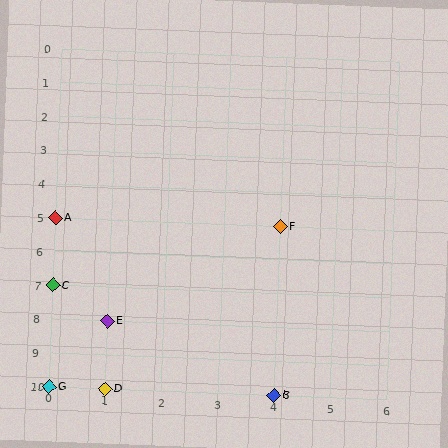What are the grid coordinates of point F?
Point F is at grid coordinates (4, 5).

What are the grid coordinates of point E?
Point E is at grid coordinates (1, 8).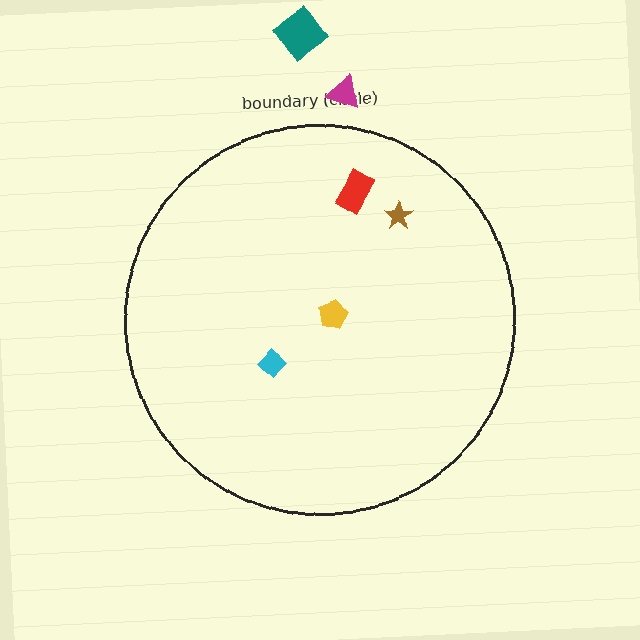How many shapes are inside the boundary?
4 inside, 2 outside.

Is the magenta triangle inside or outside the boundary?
Outside.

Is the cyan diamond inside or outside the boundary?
Inside.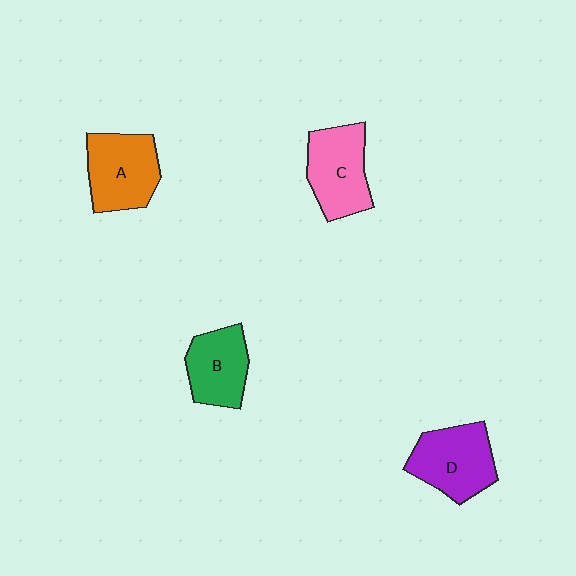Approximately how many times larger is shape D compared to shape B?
Approximately 1.2 times.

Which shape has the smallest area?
Shape B (green).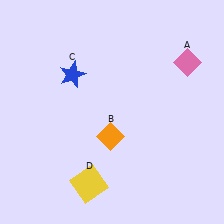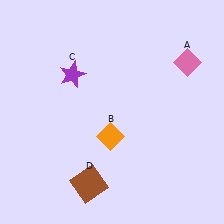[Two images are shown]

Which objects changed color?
C changed from blue to purple. D changed from yellow to brown.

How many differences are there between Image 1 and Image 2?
There are 2 differences between the two images.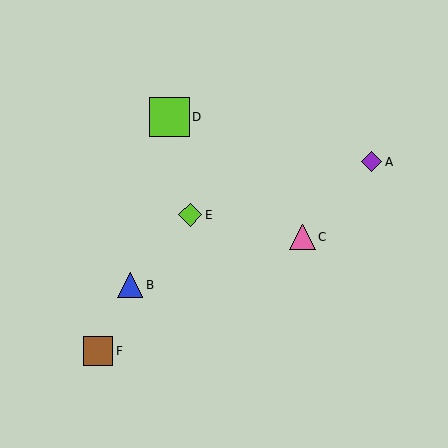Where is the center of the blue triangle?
The center of the blue triangle is at (130, 285).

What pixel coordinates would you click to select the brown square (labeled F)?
Click at (98, 351) to select the brown square F.